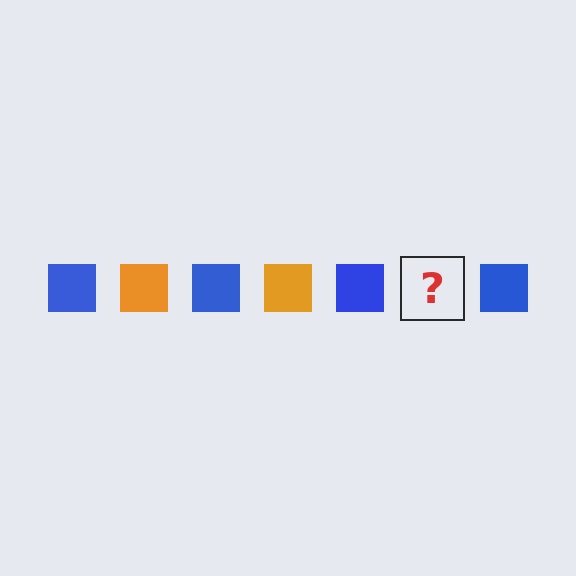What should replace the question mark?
The question mark should be replaced with an orange square.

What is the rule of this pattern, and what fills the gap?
The rule is that the pattern cycles through blue, orange squares. The gap should be filled with an orange square.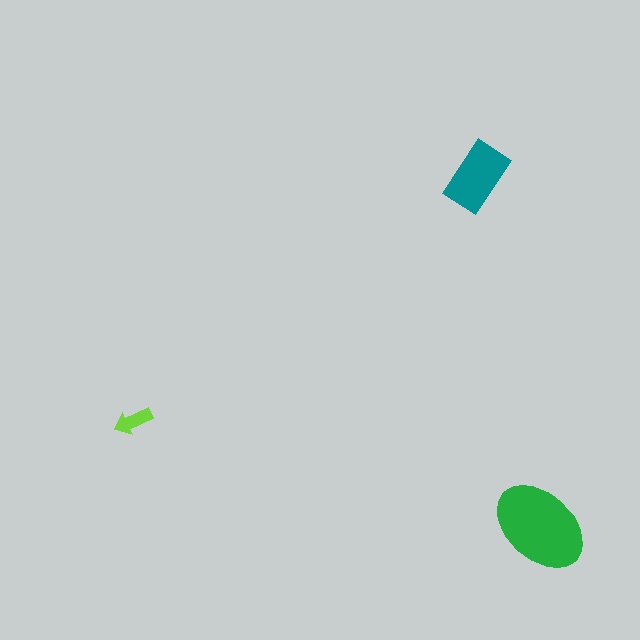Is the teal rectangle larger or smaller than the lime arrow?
Larger.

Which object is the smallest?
The lime arrow.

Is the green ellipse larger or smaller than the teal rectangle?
Larger.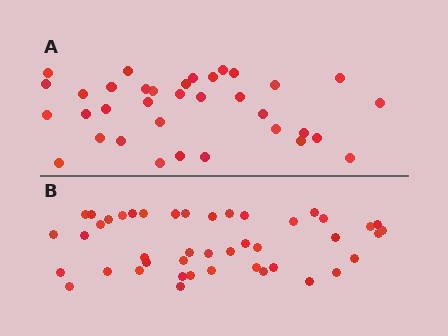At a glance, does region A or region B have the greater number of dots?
Region B (the bottom region) has more dots.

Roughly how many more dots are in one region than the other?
Region B has roughly 8 or so more dots than region A.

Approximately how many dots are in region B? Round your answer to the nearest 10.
About 40 dots. (The exact count is 44, which rounds to 40.)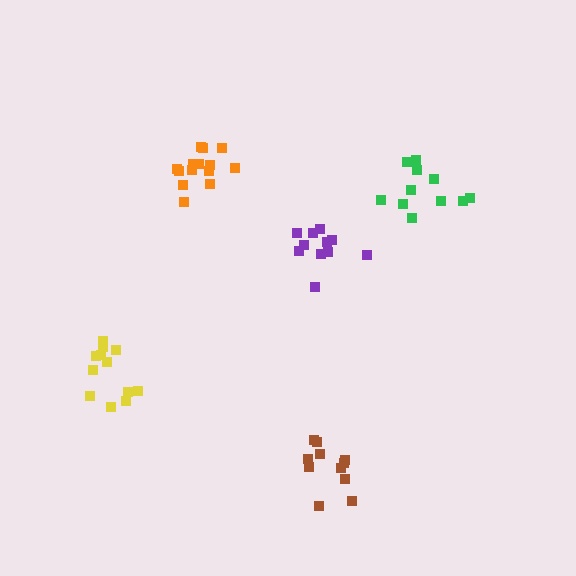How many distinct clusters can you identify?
There are 5 distinct clusters.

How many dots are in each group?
Group 1: 11 dots, Group 2: 12 dots, Group 3: 14 dots, Group 4: 11 dots, Group 5: 11 dots (59 total).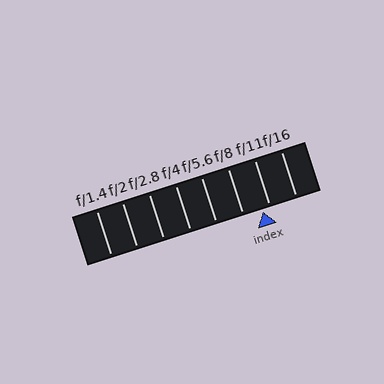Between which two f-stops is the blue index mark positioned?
The index mark is between f/8 and f/11.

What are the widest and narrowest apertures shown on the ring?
The widest aperture shown is f/1.4 and the narrowest is f/16.